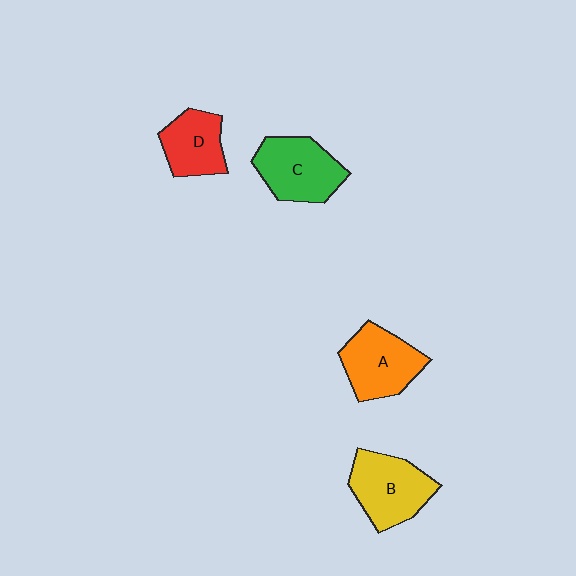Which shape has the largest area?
Shape B (yellow).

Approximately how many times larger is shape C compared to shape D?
Approximately 1.3 times.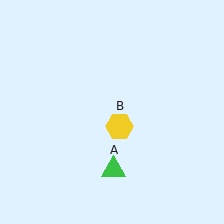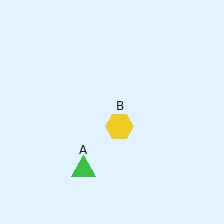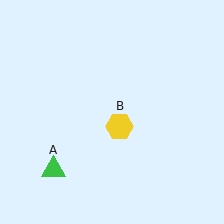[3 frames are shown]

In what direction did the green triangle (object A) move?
The green triangle (object A) moved left.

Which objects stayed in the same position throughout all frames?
Yellow hexagon (object B) remained stationary.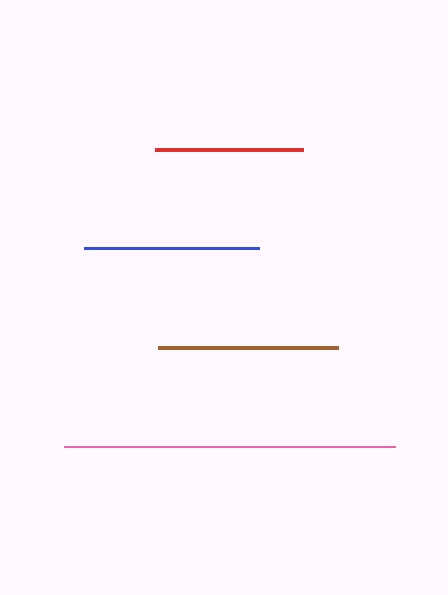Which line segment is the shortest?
The red line is the shortest at approximately 148 pixels.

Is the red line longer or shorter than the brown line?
The brown line is longer than the red line.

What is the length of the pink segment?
The pink segment is approximately 331 pixels long.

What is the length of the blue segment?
The blue segment is approximately 175 pixels long.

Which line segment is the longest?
The pink line is the longest at approximately 331 pixels.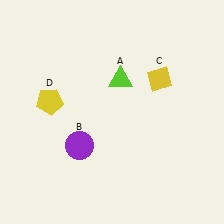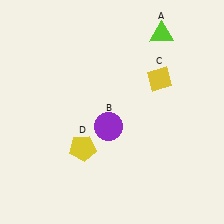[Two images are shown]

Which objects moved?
The objects that moved are: the lime triangle (A), the purple circle (B), the yellow pentagon (D).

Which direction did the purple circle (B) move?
The purple circle (B) moved right.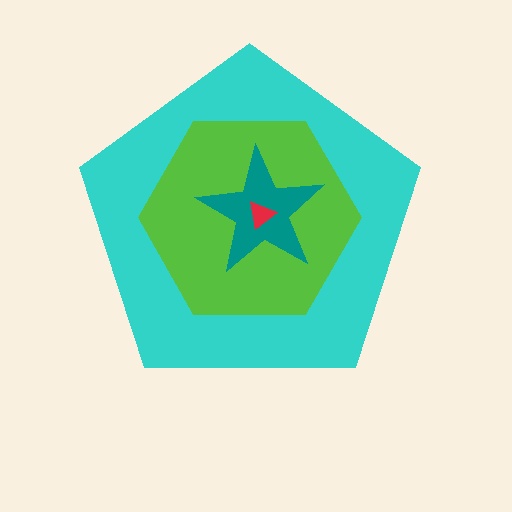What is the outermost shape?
The cyan pentagon.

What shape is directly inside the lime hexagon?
The teal star.